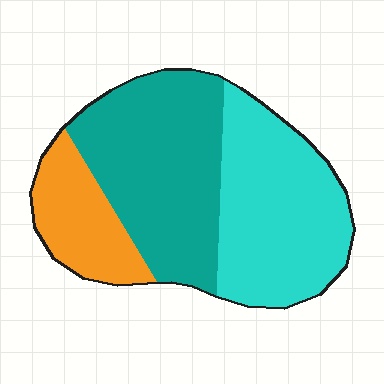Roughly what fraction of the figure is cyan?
Cyan takes up about two fifths (2/5) of the figure.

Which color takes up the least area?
Orange, at roughly 20%.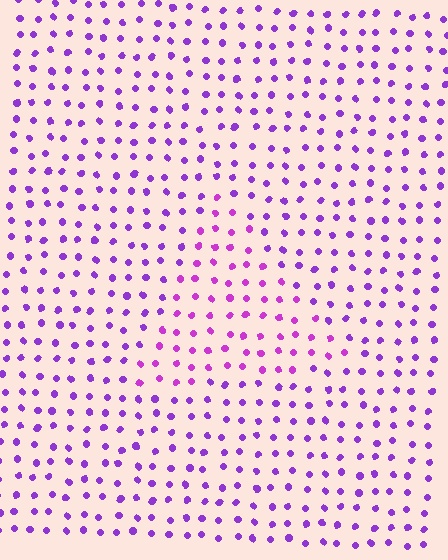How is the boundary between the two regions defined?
The boundary is defined purely by a slight shift in hue (about 24 degrees). Spacing, size, and orientation are identical on both sides.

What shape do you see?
I see a triangle.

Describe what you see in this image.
The image is filled with small purple elements in a uniform arrangement. A triangle-shaped region is visible where the elements are tinted to a slightly different hue, forming a subtle color boundary.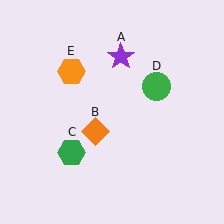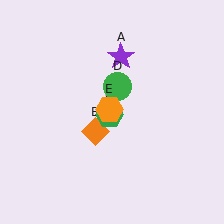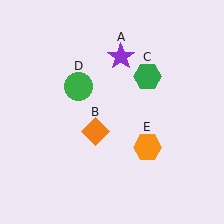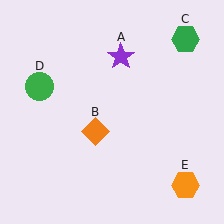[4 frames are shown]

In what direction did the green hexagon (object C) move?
The green hexagon (object C) moved up and to the right.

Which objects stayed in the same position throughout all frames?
Purple star (object A) and orange diamond (object B) remained stationary.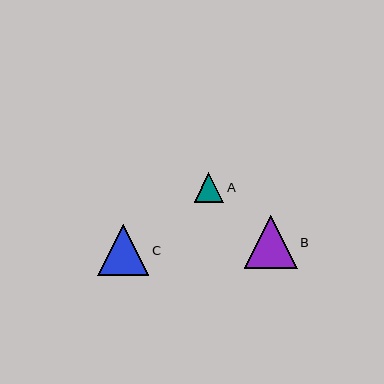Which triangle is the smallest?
Triangle A is the smallest with a size of approximately 30 pixels.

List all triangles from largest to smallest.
From largest to smallest: B, C, A.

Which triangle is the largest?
Triangle B is the largest with a size of approximately 53 pixels.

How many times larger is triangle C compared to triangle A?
Triangle C is approximately 1.7 times the size of triangle A.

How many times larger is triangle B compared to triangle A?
Triangle B is approximately 1.8 times the size of triangle A.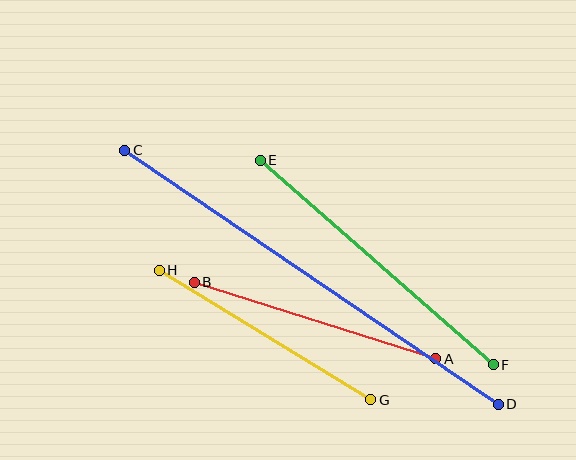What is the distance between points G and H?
The distance is approximately 248 pixels.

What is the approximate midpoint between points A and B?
The midpoint is at approximately (315, 320) pixels.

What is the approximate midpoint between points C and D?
The midpoint is at approximately (311, 277) pixels.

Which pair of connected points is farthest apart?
Points C and D are farthest apart.